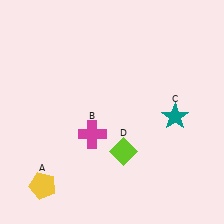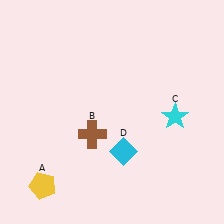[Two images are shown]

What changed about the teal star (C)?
In Image 1, C is teal. In Image 2, it changed to cyan.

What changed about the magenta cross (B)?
In Image 1, B is magenta. In Image 2, it changed to brown.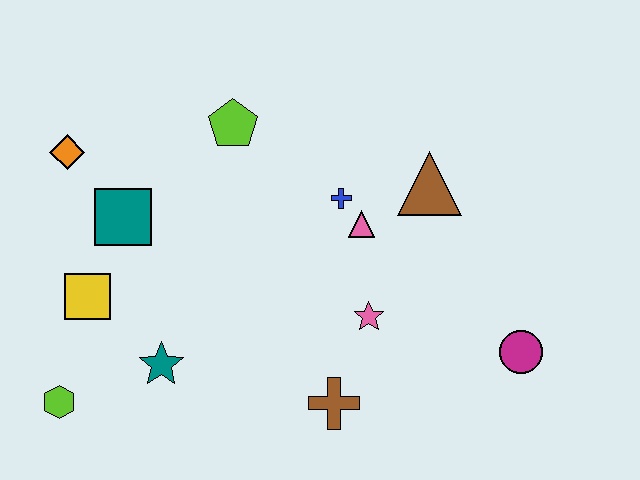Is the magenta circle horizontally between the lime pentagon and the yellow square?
No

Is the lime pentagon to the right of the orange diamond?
Yes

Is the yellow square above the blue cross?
No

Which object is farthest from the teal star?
The magenta circle is farthest from the teal star.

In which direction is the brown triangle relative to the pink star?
The brown triangle is above the pink star.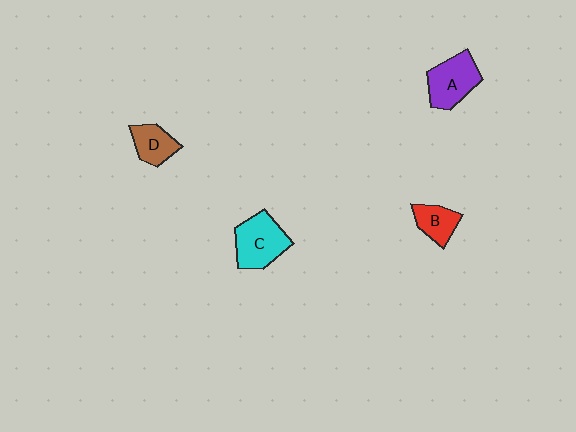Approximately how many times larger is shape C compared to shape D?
Approximately 1.6 times.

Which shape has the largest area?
Shape C (cyan).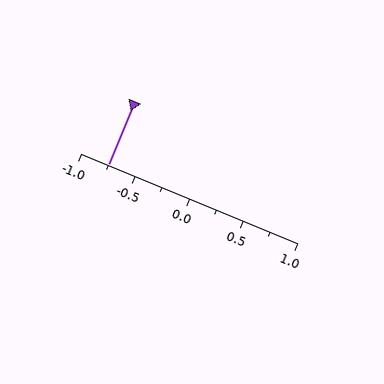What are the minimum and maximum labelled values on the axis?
The axis runs from -1.0 to 1.0.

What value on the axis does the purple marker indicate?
The marker indicates approximately -0.75.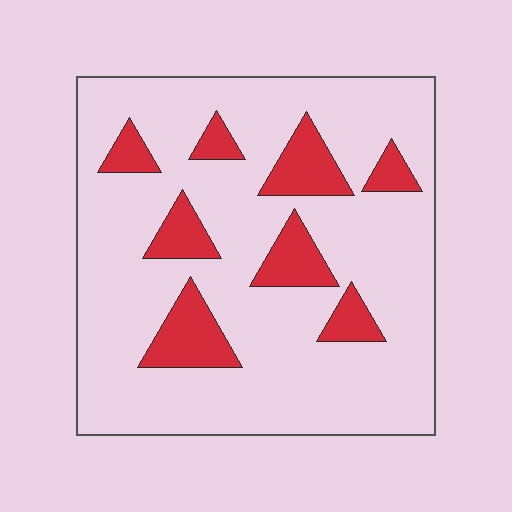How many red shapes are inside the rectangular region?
8.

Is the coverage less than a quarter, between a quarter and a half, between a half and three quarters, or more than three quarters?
Less than a quarter.